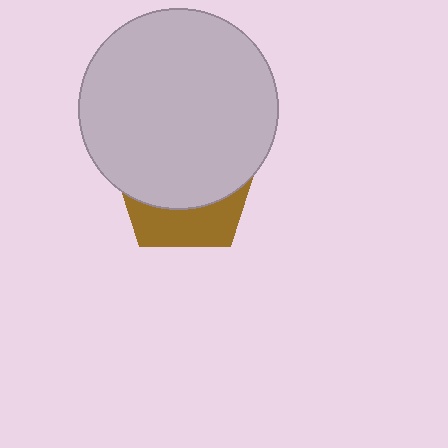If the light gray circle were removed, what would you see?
You would see the complete brown pentagon.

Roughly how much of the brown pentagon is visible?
A small part of it is visible (roughly 33%).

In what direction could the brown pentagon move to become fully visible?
The brown pentagon could move down. That would shift it out from behind the light gray circle entirely.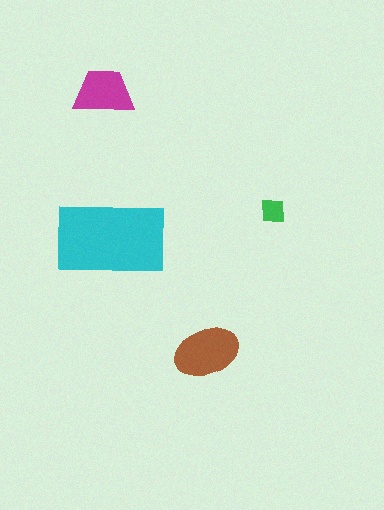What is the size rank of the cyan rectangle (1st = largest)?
1st.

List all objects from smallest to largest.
The green square, the magenta trapezoid, the brown ellipse, the cyan rectangle.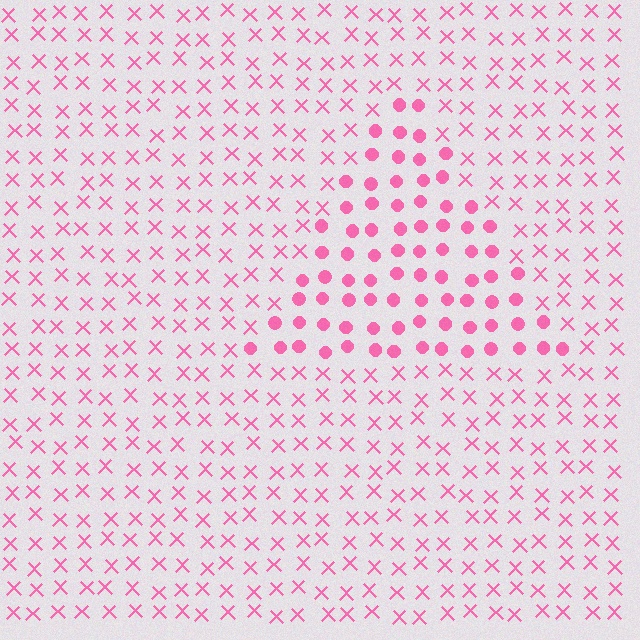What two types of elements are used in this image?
The image uses circles inside the triangle region and X marks outside it.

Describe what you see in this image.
The image is filled with small pink elements arranged in a uniform grid. A triangle-shaped region contains circles, while the surrounding area contains X marks. The boundary is defined purely by the change in element shape.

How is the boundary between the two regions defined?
The boundary is defined by a change in element shape: circles inside vs. X marks outside. All elements share the same color and spacing.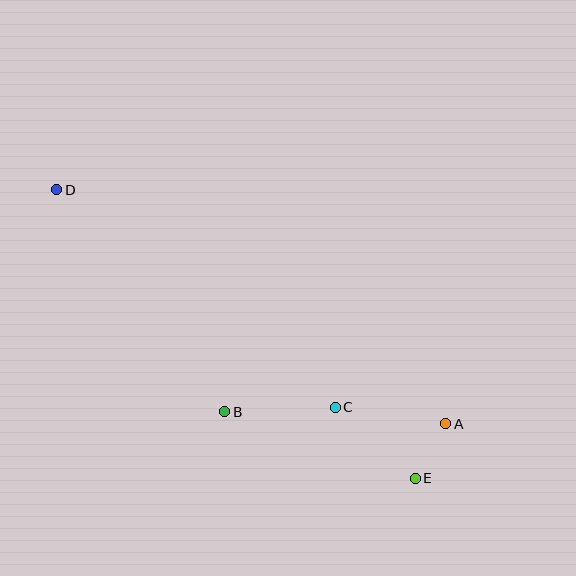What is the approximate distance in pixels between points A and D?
The distance between A and D is approximately 454 pixels.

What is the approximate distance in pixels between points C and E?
The distance between C and E is approximately 107 pixels.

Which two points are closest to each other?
Points A and E are closest to each other.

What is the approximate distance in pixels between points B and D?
The distance between B and D is approximately 278 pixels.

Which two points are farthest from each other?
Points D and E are farthest from each other.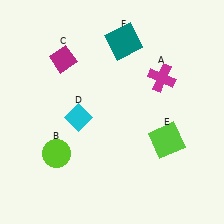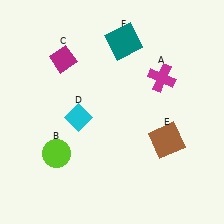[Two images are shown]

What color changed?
The square (E) changed from lime in Image 1 to brown in Image 2.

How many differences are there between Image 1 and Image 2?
There is 1 difference between the two images.